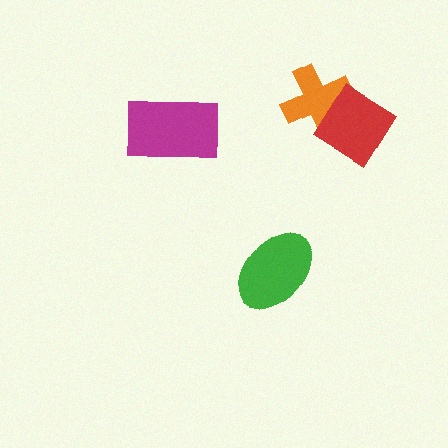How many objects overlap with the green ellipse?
0 objects overlap with the green ellipse.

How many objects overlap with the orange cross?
1 object overlaps with the orange cross.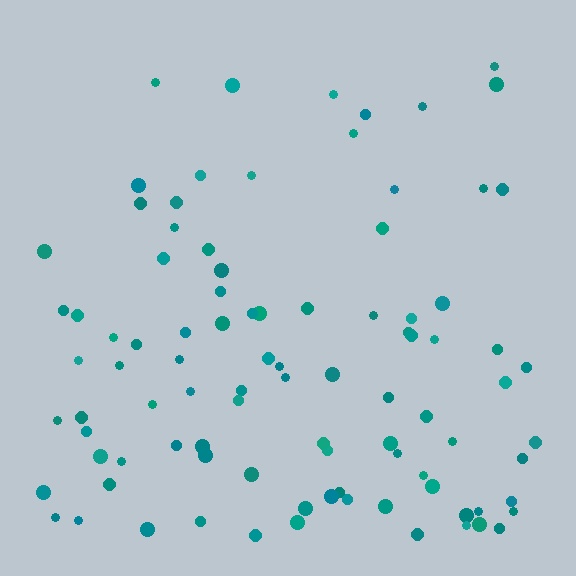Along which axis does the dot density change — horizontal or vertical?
Vertical.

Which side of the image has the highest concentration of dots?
The bottom.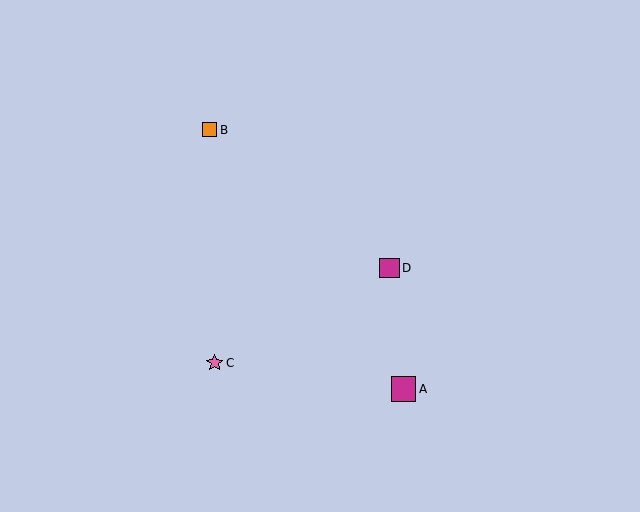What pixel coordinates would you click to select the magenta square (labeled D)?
Click at (389, 268) to select the magenta square D.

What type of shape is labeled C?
Shape C is a pink star.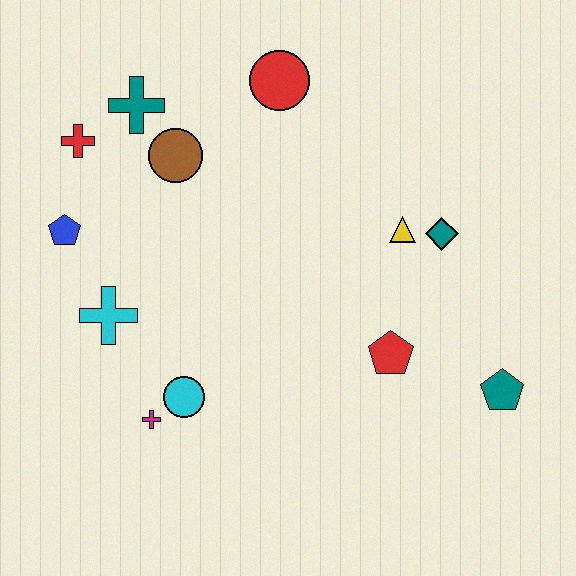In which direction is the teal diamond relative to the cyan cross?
The teal diamond is to the right of the cyan cross.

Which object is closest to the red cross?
The teal cross is closest to the red cross.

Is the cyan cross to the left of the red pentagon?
Yes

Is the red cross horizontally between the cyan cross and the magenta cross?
No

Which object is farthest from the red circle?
The teal pentagon is farthest from the red circle.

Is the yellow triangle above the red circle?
No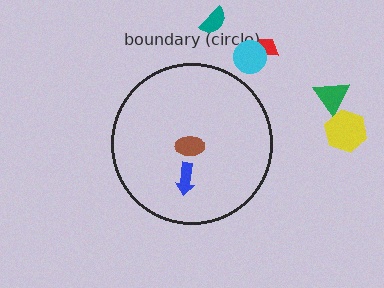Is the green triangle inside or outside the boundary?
Outside.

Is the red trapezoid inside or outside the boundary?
Outside.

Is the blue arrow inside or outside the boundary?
Inside.